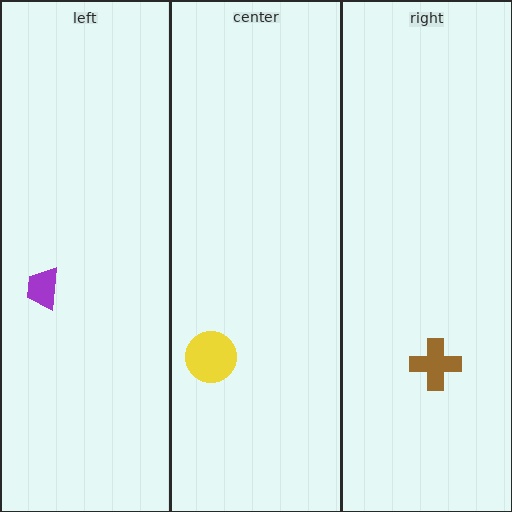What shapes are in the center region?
The yellow circle.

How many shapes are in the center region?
1.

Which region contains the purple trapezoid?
The left region.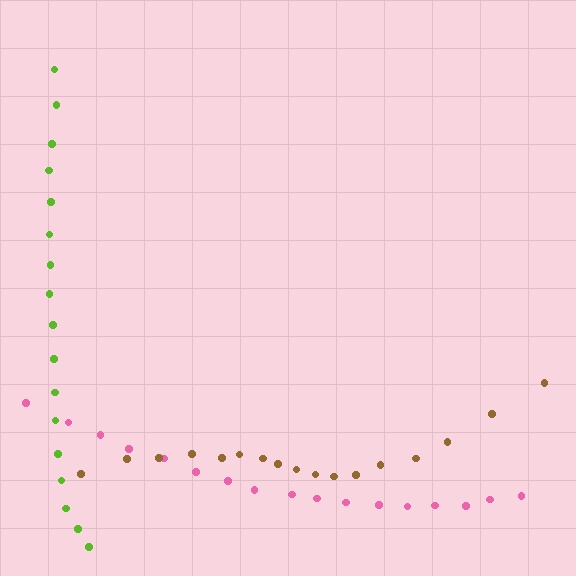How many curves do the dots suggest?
There are 3 distinct paths.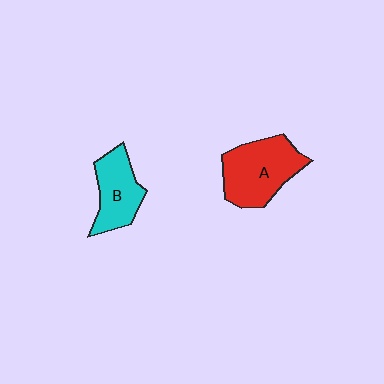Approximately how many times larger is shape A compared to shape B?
Approximately 1.4 times.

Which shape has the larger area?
Shape A (red).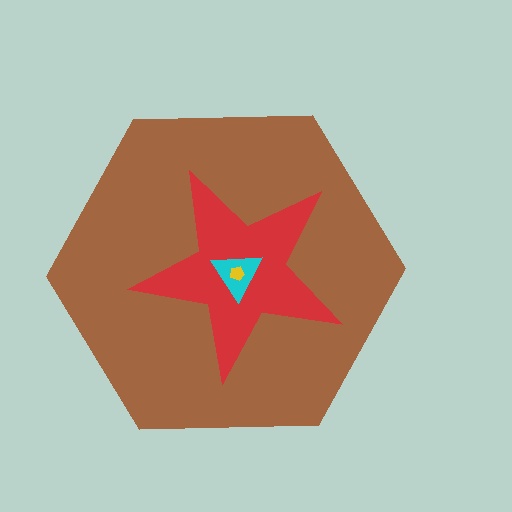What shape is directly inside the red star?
The cyan triangle.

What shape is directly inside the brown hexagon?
The red star.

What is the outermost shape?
The brown hexagon.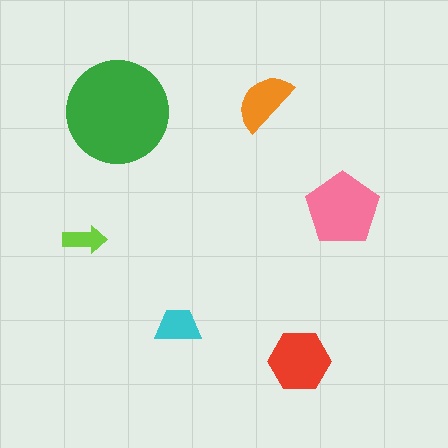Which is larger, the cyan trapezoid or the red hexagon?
The red hexagon.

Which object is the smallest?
The lime arrow.